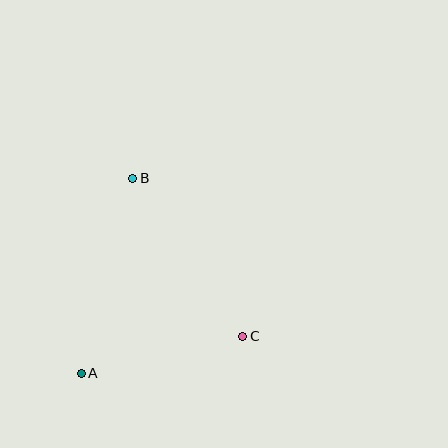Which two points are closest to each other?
Points A and C are closest to each other.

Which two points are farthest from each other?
Points A and B are farthest from each other.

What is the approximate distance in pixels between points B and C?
The distance between B and C is approximately 192 pixels.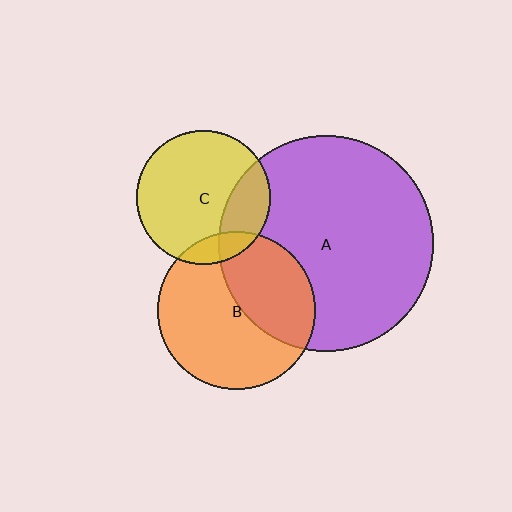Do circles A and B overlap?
Yes.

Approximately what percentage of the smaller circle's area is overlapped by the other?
Approximately 40%.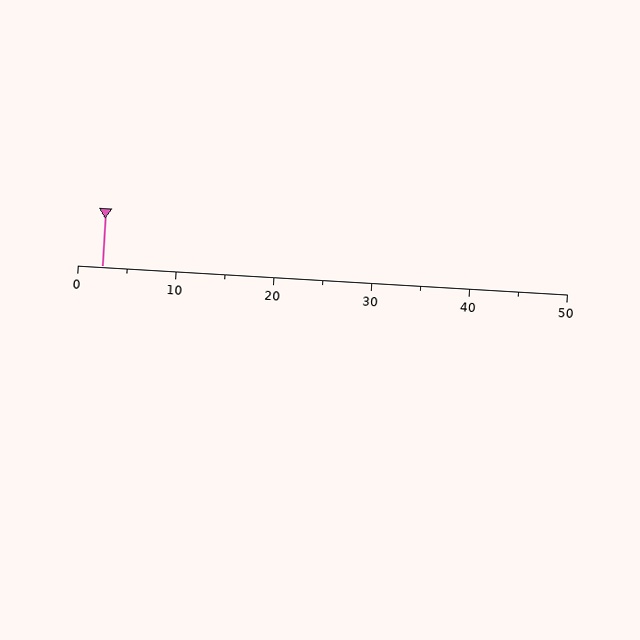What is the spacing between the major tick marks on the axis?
The major ticks are spaced 10 apart.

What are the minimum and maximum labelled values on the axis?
The axis runs from 0 to 50.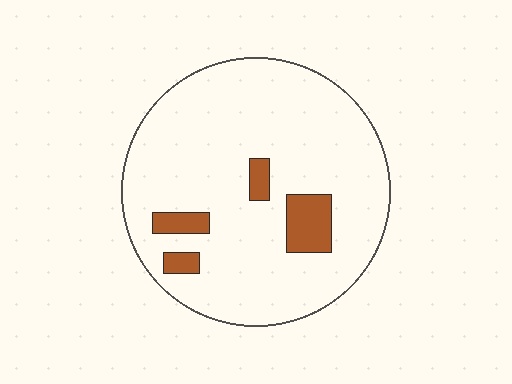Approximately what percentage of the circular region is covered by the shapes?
Approximately 10%.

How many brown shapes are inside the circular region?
4.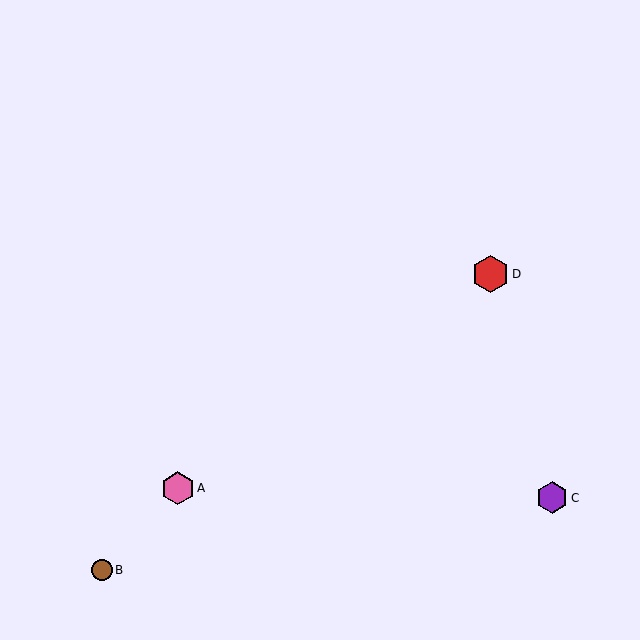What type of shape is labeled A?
Shape A is a pink hexagon.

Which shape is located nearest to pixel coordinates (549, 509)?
The purple hexagon (labeled C) at (552, 498) is nearest to that location.